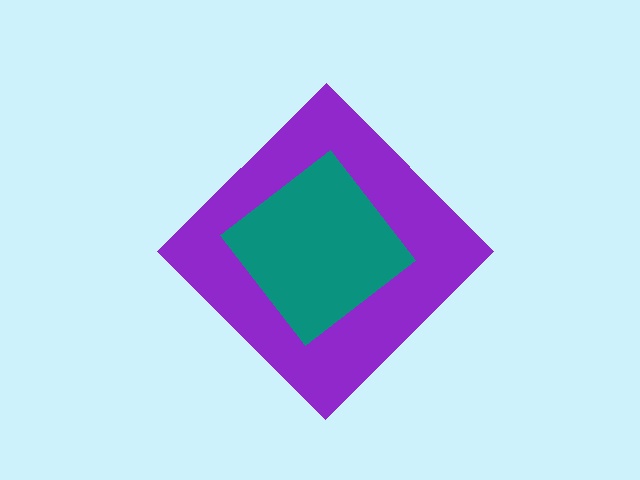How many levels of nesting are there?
2.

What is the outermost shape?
The purple diamond.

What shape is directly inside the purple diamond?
The teal diamond.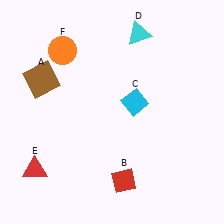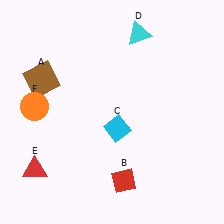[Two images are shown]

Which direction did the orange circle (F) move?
The orange circle (F) moved down.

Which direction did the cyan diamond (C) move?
The cyan diamond (C) moved down.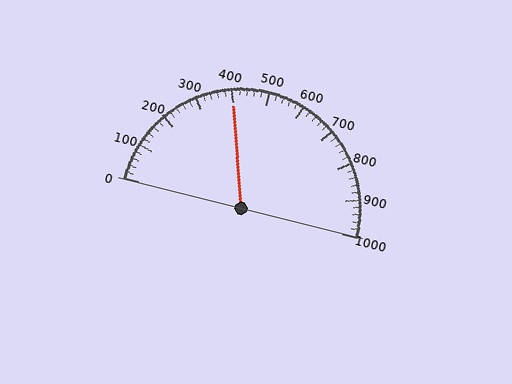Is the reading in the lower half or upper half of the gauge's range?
The reading is in the lower half of the range (0 to 1000).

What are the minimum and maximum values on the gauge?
The gauge ranges from 0 to 1000.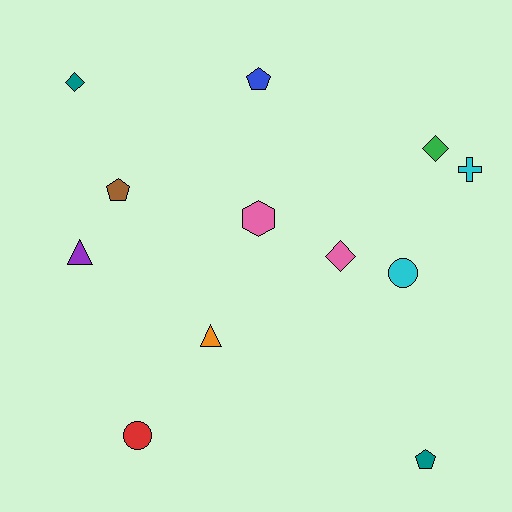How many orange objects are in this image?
There is 1 orange object.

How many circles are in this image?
There are 2 circles.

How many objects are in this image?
There are 12 objects.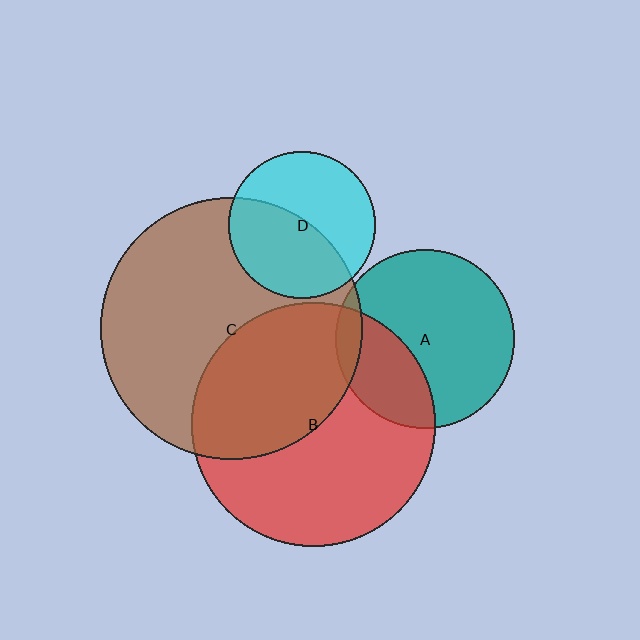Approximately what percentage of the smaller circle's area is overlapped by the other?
Approximately 50%.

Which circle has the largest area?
Circle C (brown).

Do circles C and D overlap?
Yes.